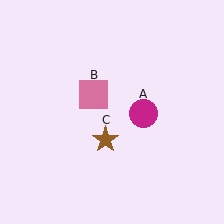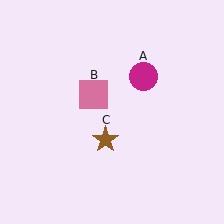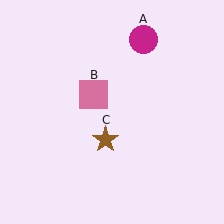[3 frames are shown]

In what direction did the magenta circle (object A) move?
The magenta circle (object A) moved up.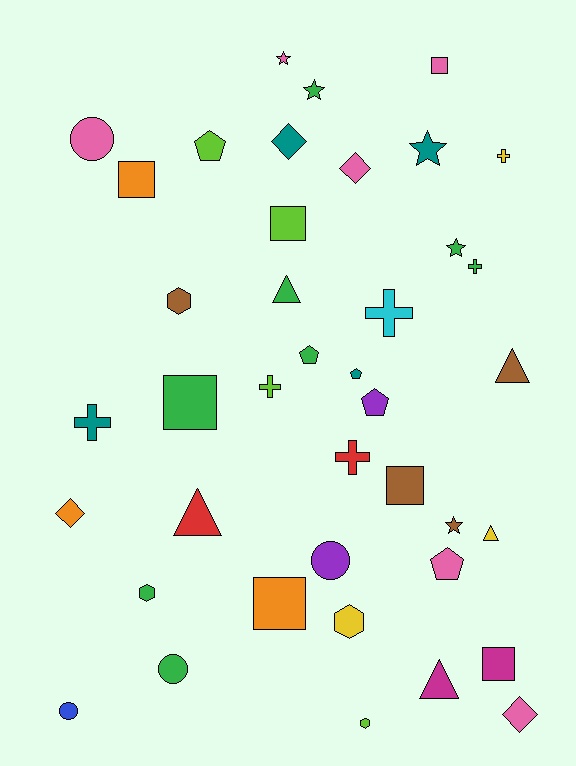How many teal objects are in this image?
There are 4 teal objects.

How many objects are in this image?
There are 40 objects.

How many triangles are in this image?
There are 5 triangles.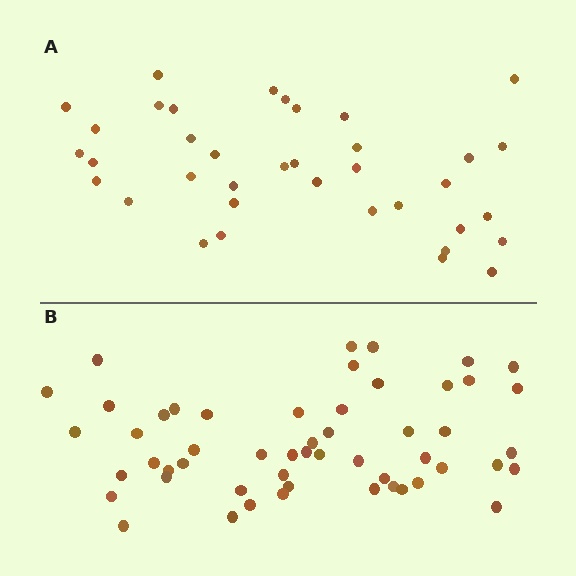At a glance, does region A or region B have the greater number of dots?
Region B (the bottom region) has more dots.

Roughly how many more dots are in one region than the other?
Region B has approximately 15 more dots than region A.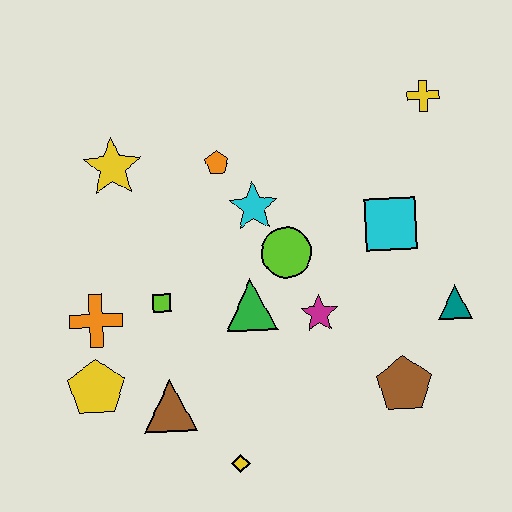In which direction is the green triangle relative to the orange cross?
The green triangle is to the right of the orange cross.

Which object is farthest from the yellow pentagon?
The yellow cross is farthest from the yellow pentagon.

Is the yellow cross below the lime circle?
No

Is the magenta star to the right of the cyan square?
No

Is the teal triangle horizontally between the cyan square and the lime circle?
No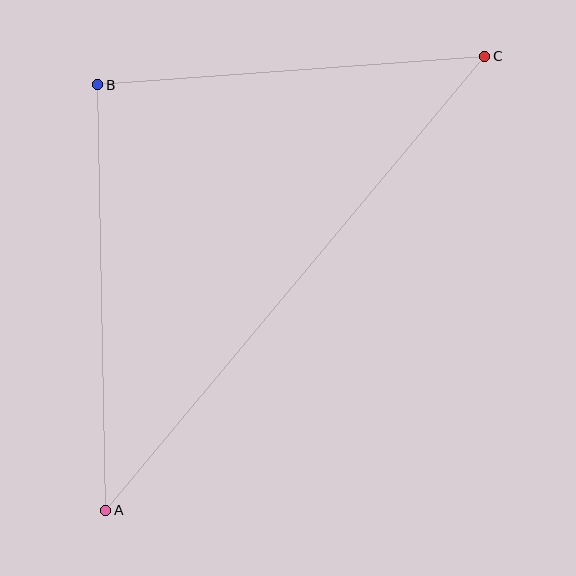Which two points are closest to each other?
Points B and C are closest to each other.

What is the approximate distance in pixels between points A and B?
The distance between A and B is approximately 426 pixels.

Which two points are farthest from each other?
Points A and C are farthest from each other.